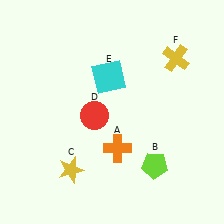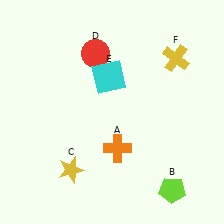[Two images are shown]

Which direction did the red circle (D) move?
The red circle (D) moved up.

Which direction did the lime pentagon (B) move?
The lime pentagon (B) moved down.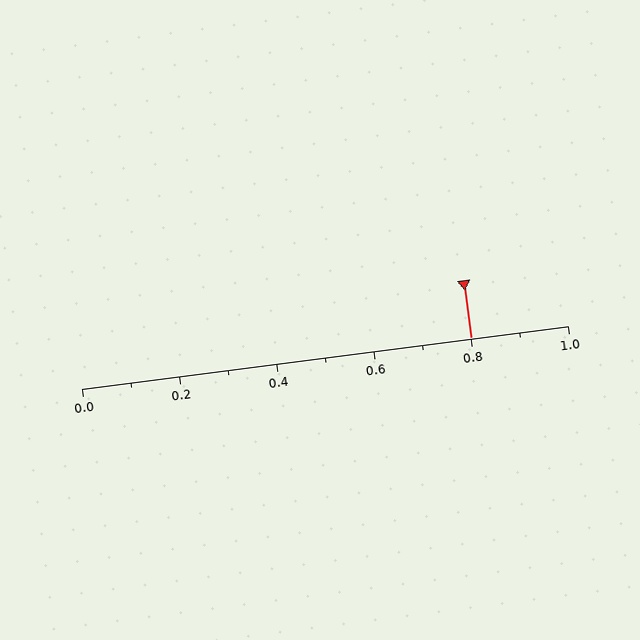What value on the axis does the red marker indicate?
The marker indicates approximately 0.8.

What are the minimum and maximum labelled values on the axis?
The axis runs from 0.0 to 1.0.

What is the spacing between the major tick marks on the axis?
The major ticks are spaced 0.2 apart.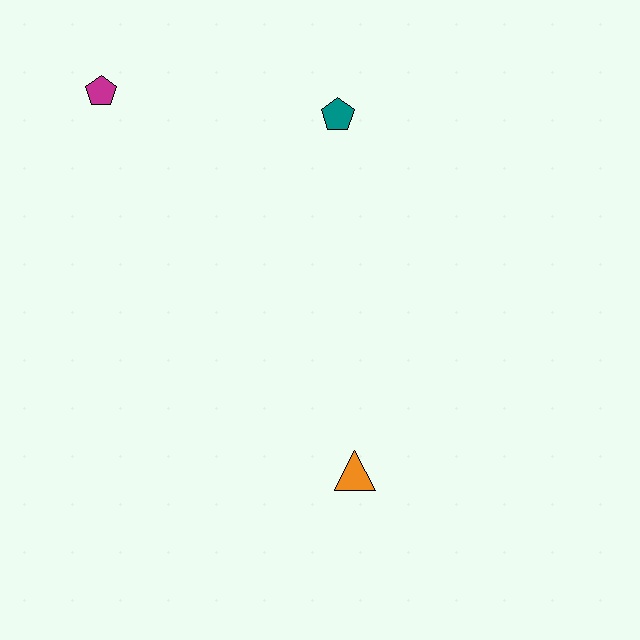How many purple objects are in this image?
There are no purple objects.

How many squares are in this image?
There are no squares.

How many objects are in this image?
There are 3 objects.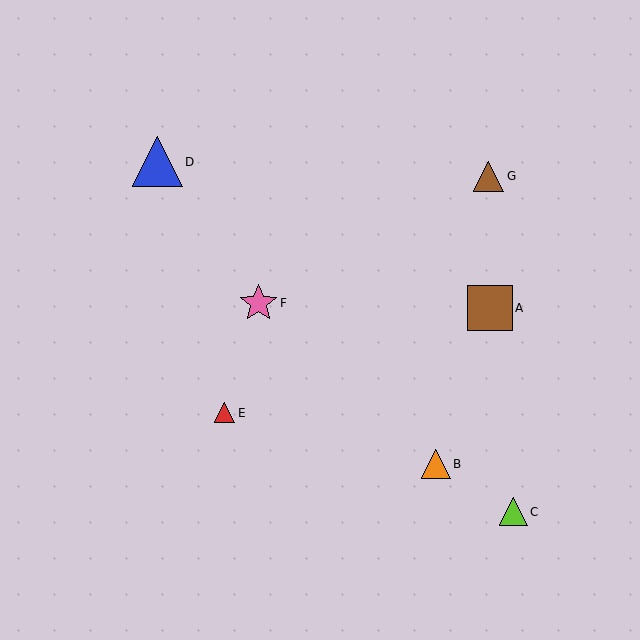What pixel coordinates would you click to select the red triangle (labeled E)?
Click at (225, 413) to select the red triangle E.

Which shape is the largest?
The blue triangle (labeled D) is the largest.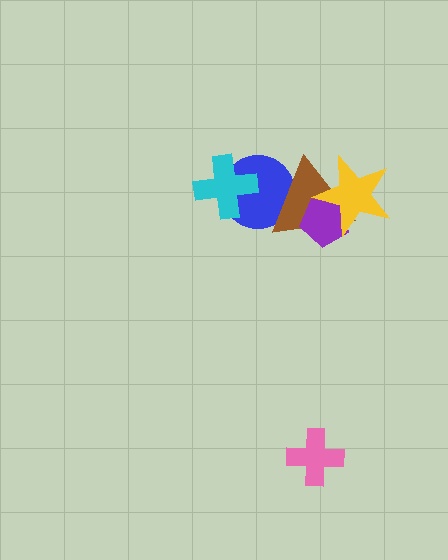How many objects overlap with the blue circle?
2 objects overlap with the blue circle.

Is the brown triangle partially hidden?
Yes, it is partially covered by another shape.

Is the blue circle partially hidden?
Yes, it is partially covered by another shape.